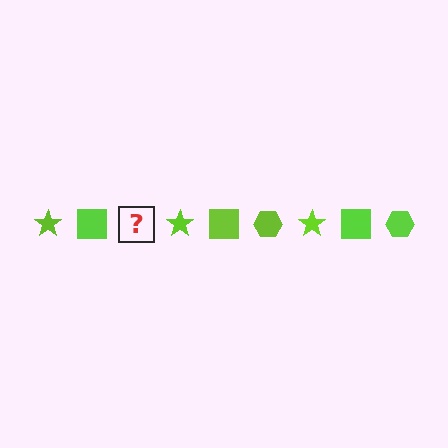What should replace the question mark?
The question mark should be replaced with a lime hexagon.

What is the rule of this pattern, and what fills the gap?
The rule is that the pattern cycles through star, square, hexagon shapes in lime. The gap should be filled with a lime hexagon.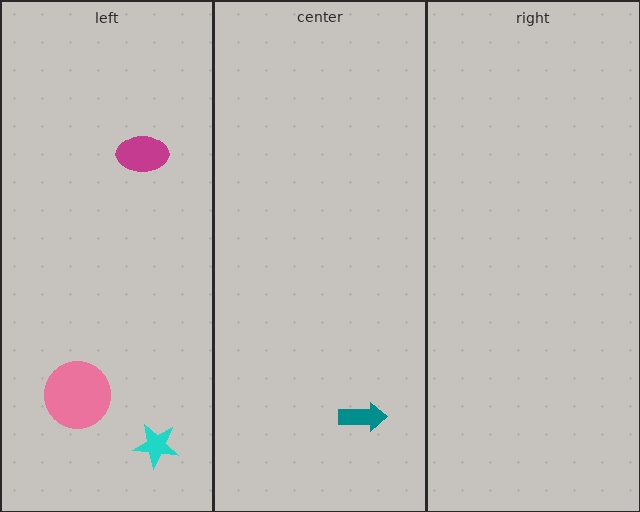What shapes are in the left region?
The cyan star, the pink circle, the magenta ellipse.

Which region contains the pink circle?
The left region.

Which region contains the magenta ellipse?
The left region.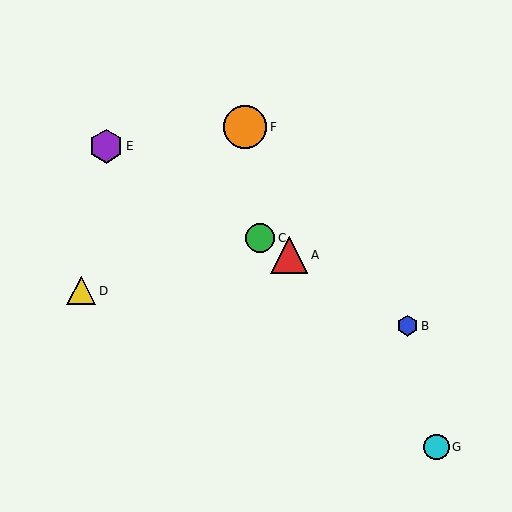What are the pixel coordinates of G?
Object G is at (437, 447).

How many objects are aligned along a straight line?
4 objects (A, B, C, E) are aligned along a straight line.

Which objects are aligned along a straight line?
Objects A, B, C, E are aligned along a straight line.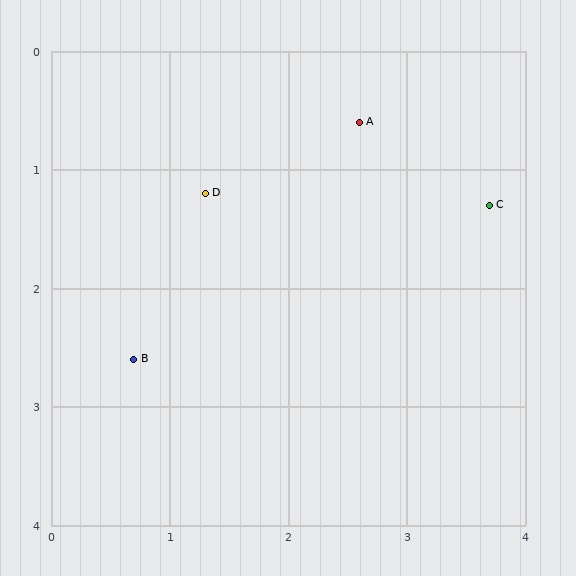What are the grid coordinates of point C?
Point C is at approximately (3.7, 1.3).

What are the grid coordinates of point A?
Point A is at approximately (2.6, 0.6).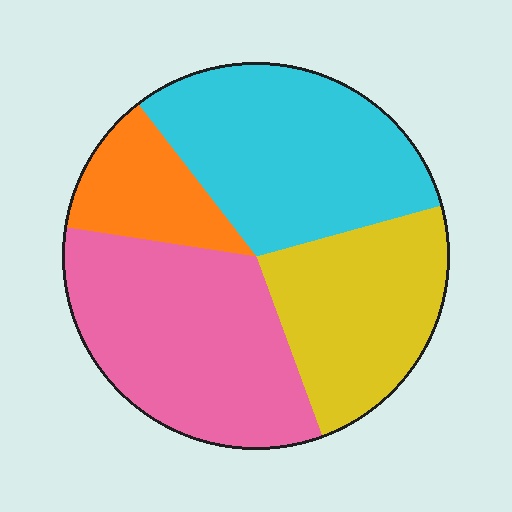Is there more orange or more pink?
Pink.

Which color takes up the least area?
Orange, at roughly 10%.